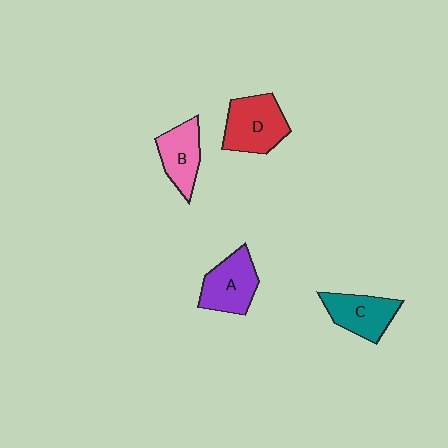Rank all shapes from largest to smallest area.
From largest to smallest: D (red), A (purple), C (teal), B (pink).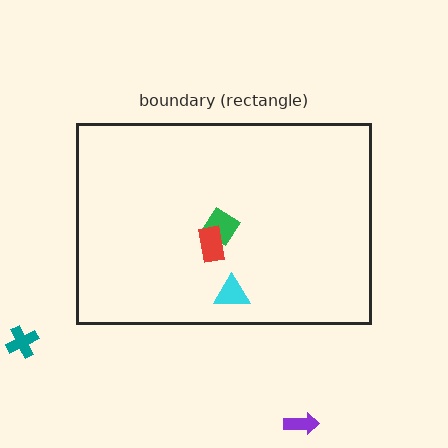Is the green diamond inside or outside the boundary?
Inside.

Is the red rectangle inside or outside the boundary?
Inside.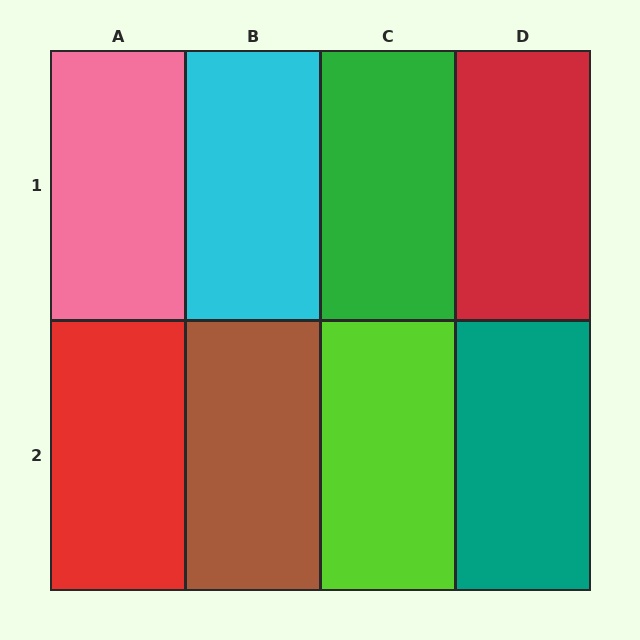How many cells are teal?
1 cell is teal.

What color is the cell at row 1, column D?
Red.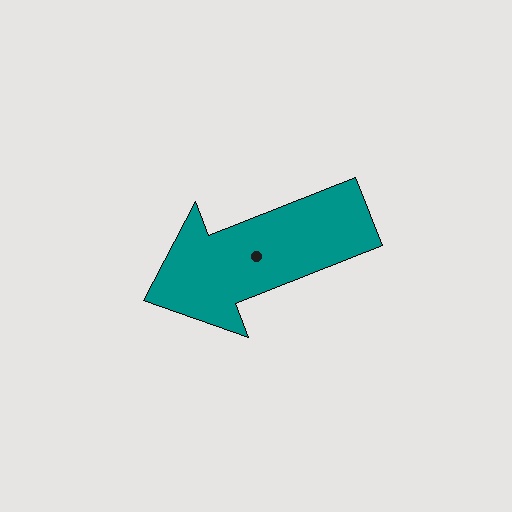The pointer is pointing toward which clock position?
Roughly 8 o'clock.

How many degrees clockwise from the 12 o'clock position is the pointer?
Approximately 248 degrees.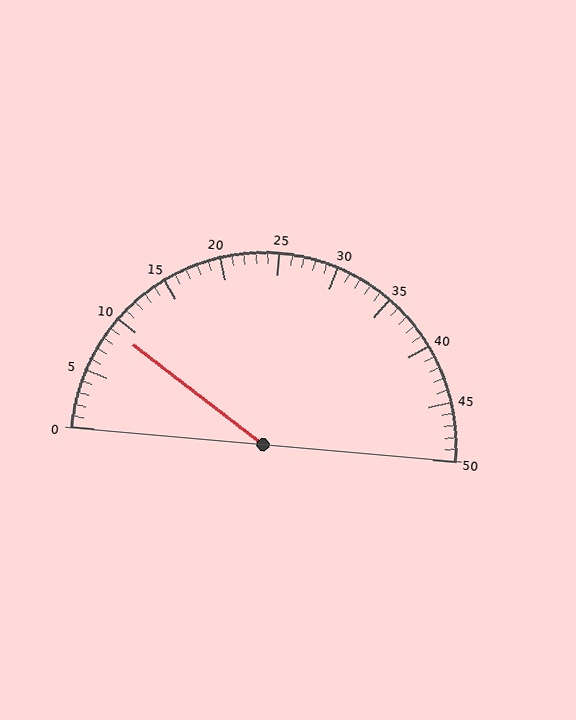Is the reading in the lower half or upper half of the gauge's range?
The reading is in the lower half of the range (0 to 50).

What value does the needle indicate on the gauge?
The needle indicates approximately 9.